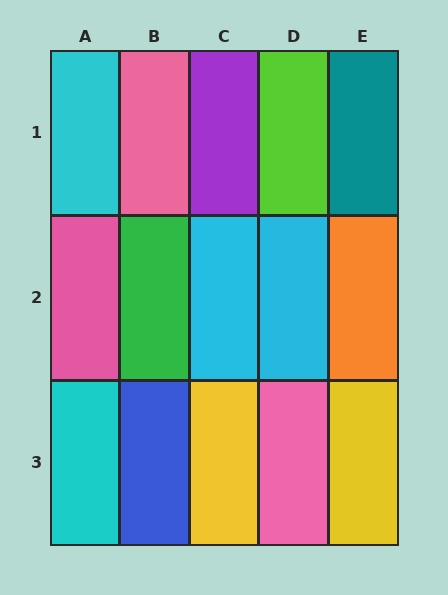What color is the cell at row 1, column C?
Purple.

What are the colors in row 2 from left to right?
Pink, green, cyan, cyan, orange.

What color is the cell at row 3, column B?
Blue.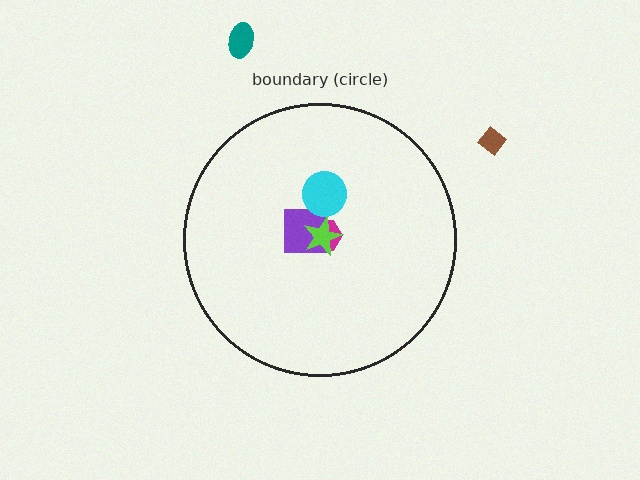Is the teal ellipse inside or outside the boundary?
Outside.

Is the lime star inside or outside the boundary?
Inside.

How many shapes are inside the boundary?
4 inside, 2 outside.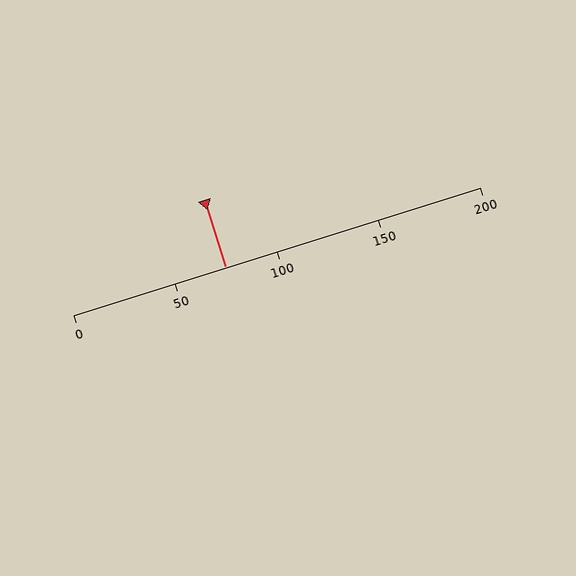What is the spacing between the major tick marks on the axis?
The major ticks are spaced 50 apart.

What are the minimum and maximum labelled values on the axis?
The axis runs from 0 to 200.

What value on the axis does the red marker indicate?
The marker indicates approximately 75.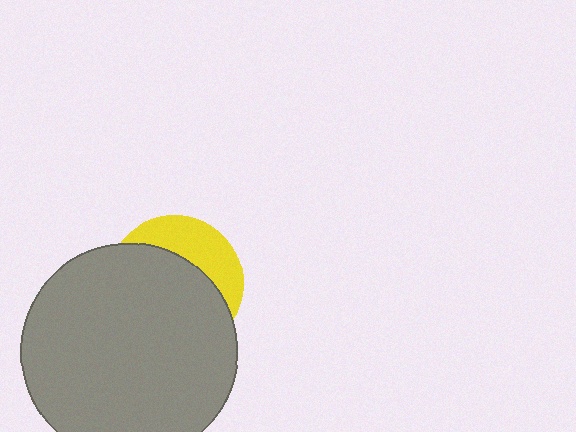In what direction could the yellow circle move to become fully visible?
The yellow circle could move up. That would shift it out from behind the gray circle entirely.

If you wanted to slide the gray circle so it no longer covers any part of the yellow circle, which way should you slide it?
Slide it down — that is the most direct way to separate the two shapes.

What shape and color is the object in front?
The object in front is a gray circle.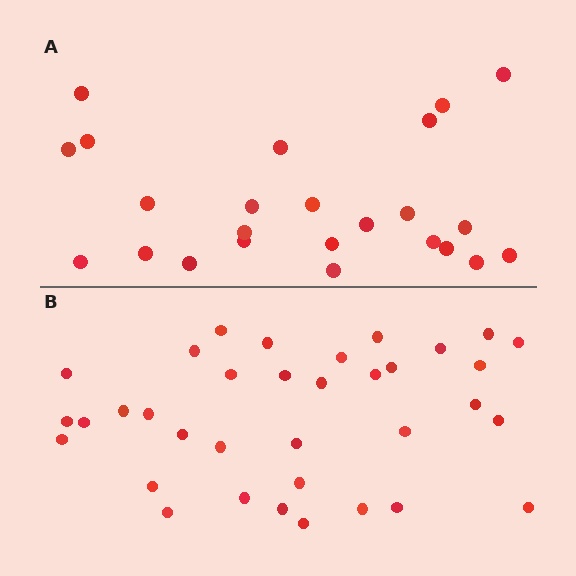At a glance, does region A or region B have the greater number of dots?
Region B (the bottom region) has more dots.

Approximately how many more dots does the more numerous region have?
Region B has roughly 12 or so more dots than region A.